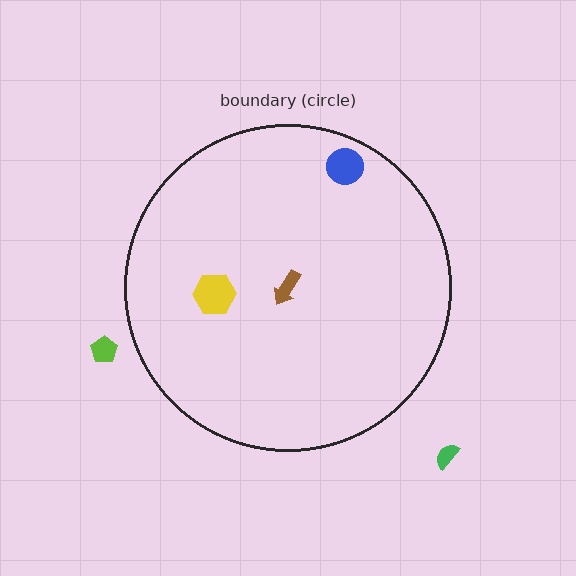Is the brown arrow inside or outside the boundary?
Inside.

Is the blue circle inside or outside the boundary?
Inside.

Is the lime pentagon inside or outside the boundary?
Outside.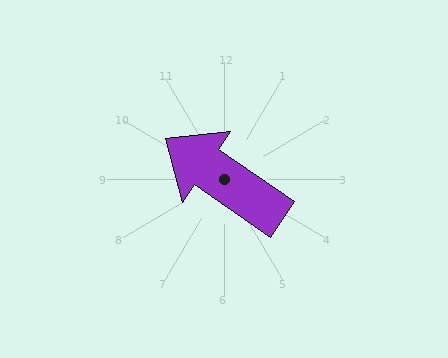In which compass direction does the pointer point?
Northwest.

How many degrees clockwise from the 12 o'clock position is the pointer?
Approximately 305 degrees.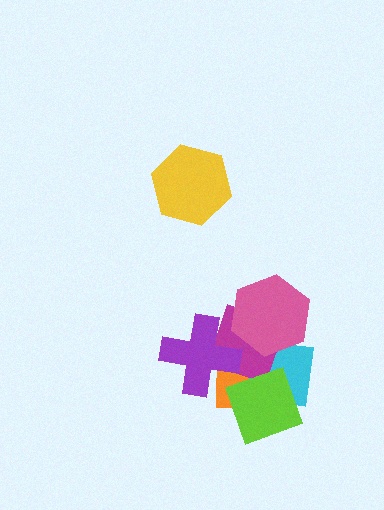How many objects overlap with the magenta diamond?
5 objects overlap with the magenta diamond.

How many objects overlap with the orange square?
5 objects overlap with the orange square.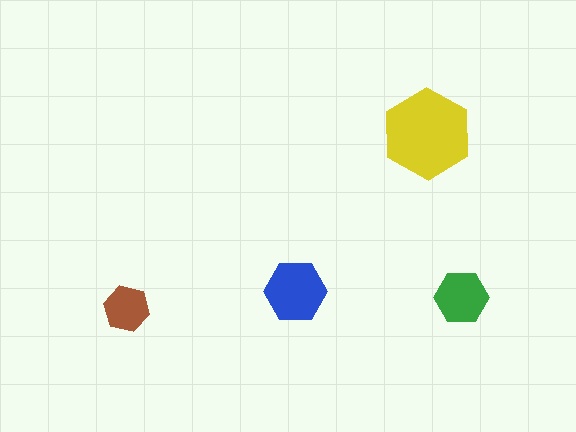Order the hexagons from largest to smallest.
the yellow one, the blue one, the green one, the brown one.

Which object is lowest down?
The brown hexagon is bottommost.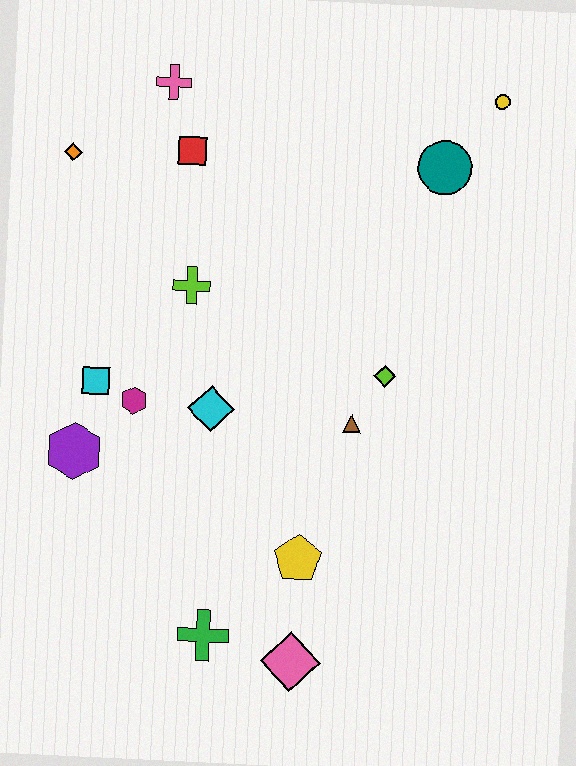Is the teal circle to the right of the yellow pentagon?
Yes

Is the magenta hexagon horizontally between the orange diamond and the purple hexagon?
No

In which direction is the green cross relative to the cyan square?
The green cross is below the cyan square.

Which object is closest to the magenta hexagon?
The cyan square is closest to the magenta hexagon.